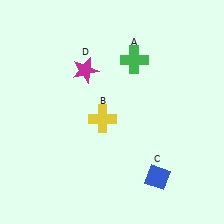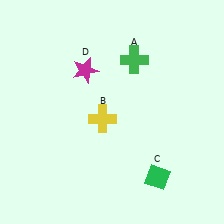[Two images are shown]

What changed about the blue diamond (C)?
In Image 1, C is blue. In Image 2, it changed to green.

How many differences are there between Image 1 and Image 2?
There is 1 difference between the two images.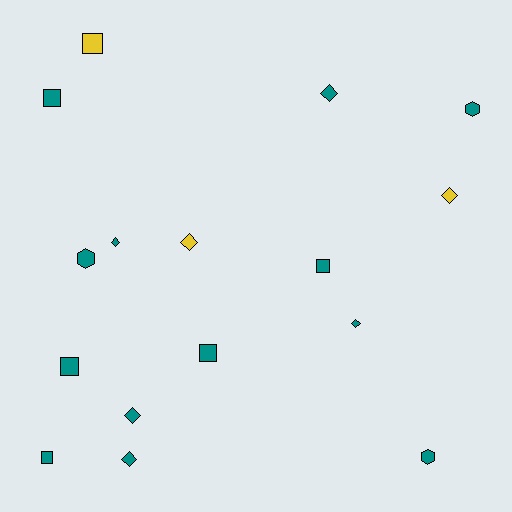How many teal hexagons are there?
There are 3 teal hexagons.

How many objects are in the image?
There are 16 objects.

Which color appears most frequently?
Teal, with 13 objects.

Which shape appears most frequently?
Diamond, with 7 objects.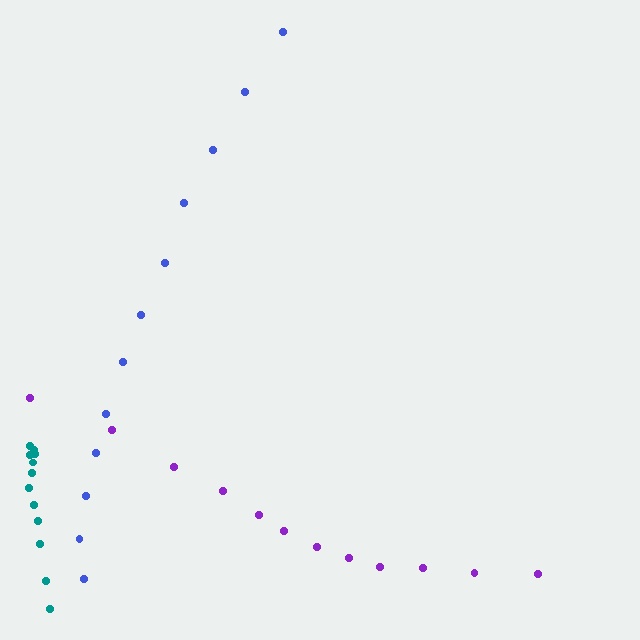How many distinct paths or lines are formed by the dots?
There are 3 distinct paths.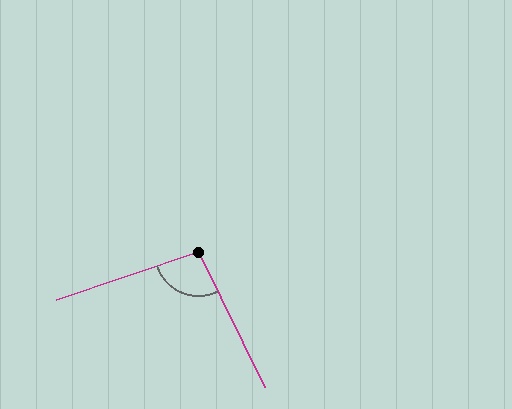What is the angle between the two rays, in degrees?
Approximately 98 degrees.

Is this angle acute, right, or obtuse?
It is obtuse.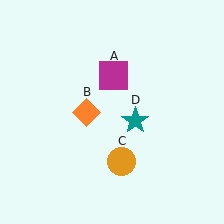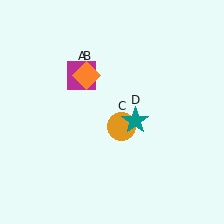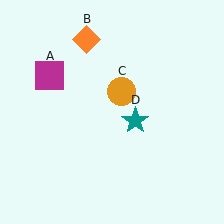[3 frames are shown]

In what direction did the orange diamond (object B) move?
The orange diamond (object B) moved up.